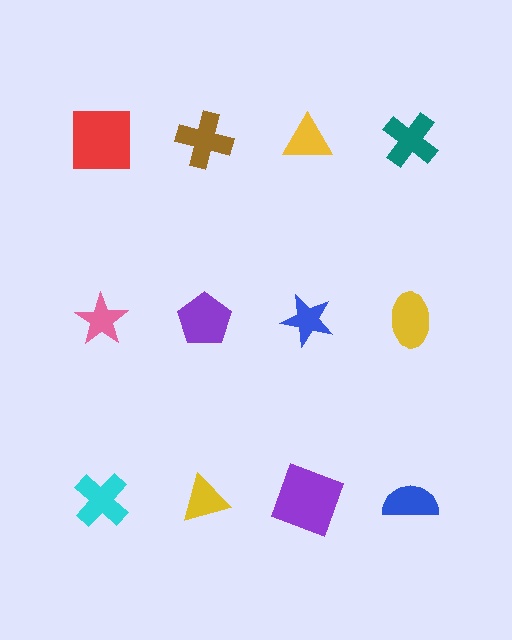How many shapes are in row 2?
4 shapes.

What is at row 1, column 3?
A yellow triangle.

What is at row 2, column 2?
A purple pentagon.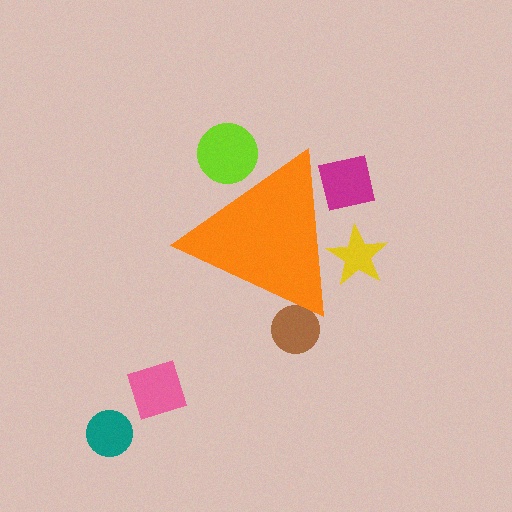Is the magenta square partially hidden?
Yes, the magenta square is partially hidden behind the orange triangle.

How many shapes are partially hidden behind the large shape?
4 shapes are partially hidden.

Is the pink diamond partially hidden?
No, the pink diamond is fully visible.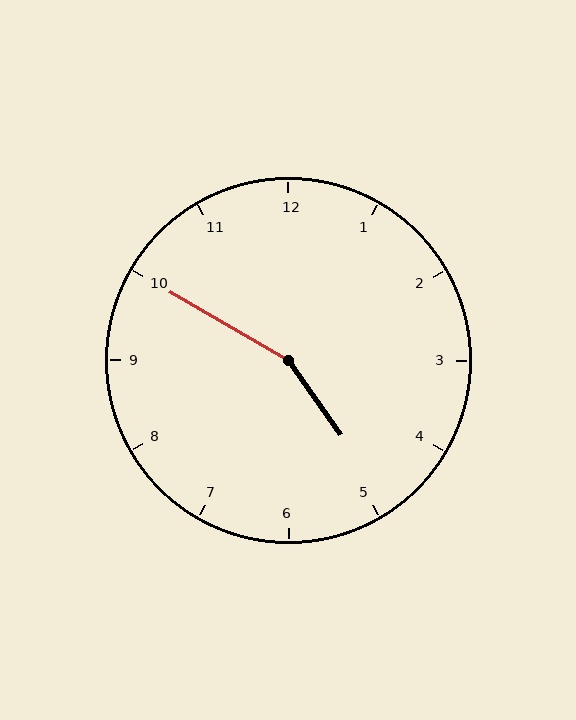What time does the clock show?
4:50.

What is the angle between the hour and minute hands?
Approximately 155 degrees.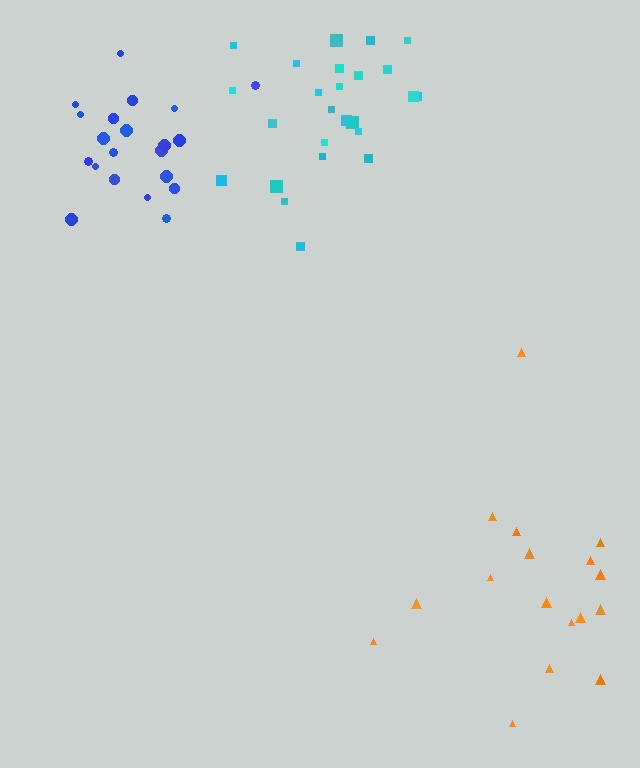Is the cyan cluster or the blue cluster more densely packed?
Blue.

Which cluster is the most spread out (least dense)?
Orange.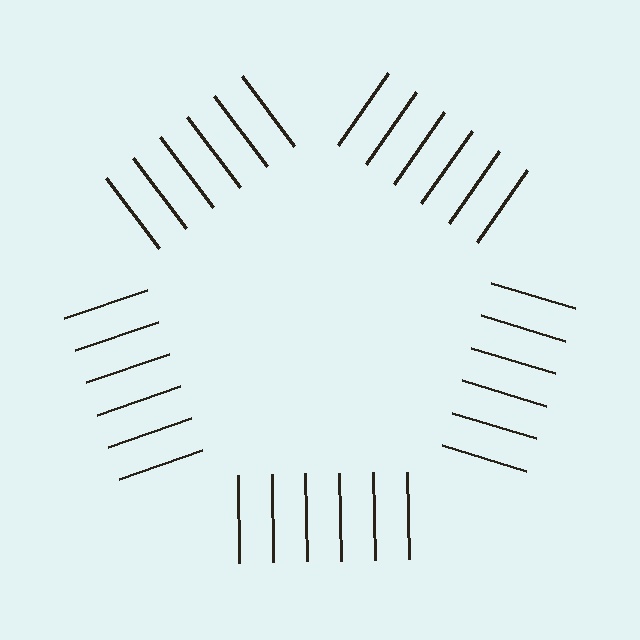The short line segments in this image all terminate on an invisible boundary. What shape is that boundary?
An illusory pentagon — the line segments terminate on its edges but no continuous stroke is drawn.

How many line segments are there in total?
30 — 6 along each of the 5 edges.